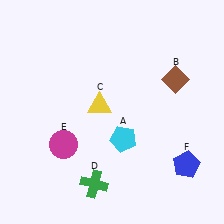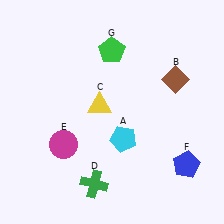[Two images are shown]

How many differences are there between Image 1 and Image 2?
There is 1 difference between the two images.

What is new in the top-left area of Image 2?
A green pentagon (G) was added in the top-left area of Image 2.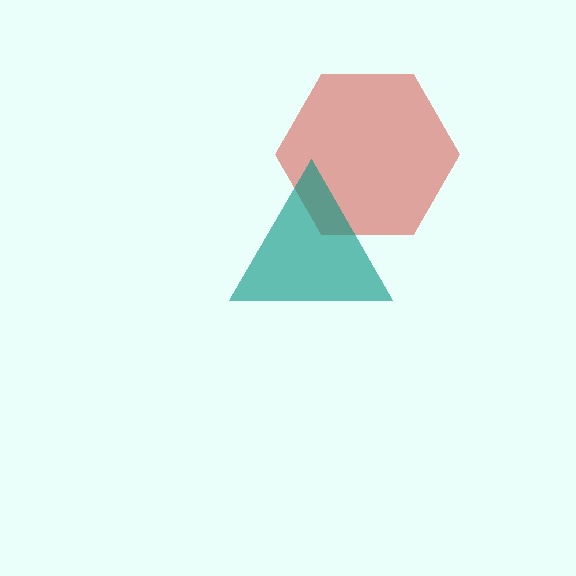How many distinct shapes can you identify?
There are 2 distinct shapes: a red hexagon, a teal triangle.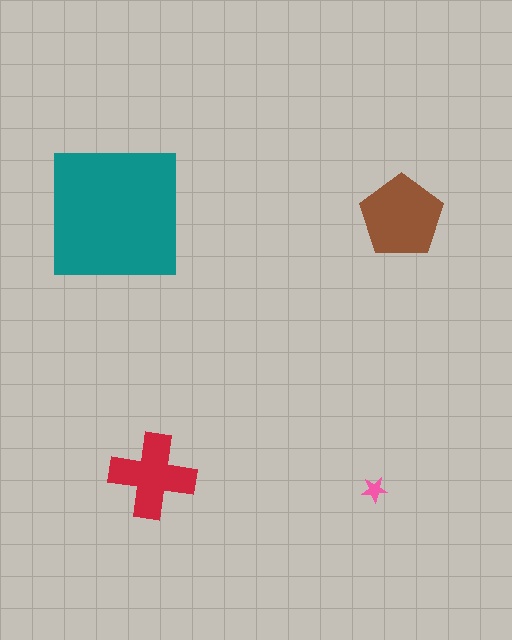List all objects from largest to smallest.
The teal square, the brown pentagon, the red cross, the pink star.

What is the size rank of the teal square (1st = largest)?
1st.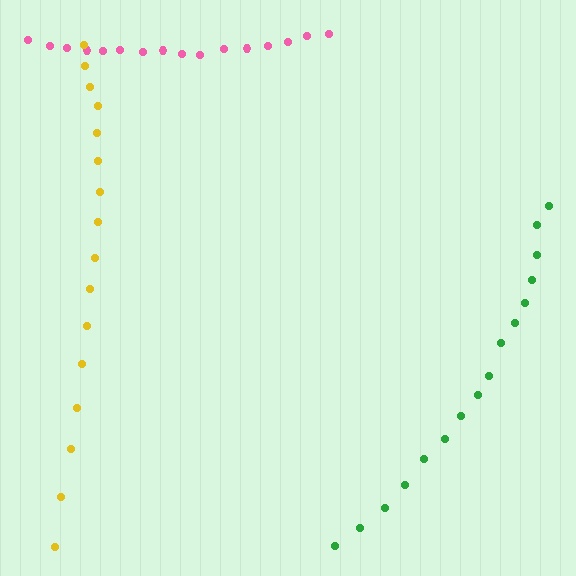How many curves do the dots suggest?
There are 3 distinct paths.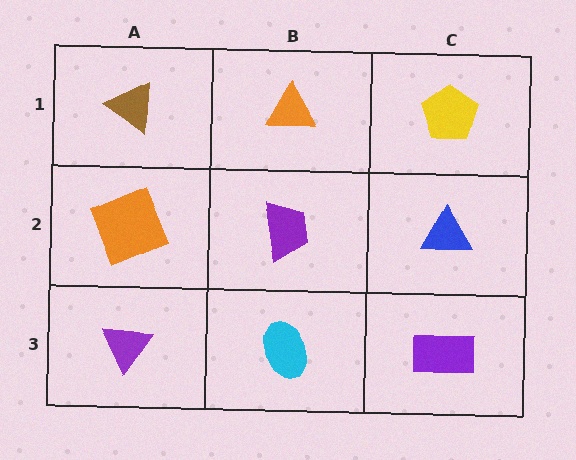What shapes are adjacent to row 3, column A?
An orange square (row 2, column A), a cyan ellipse (row 3, column B).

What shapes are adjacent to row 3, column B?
A purple trapezoid (row 2, column B), a purple triangle (row 3, column A), a purple rectangle (row 3, column C).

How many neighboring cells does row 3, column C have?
2.